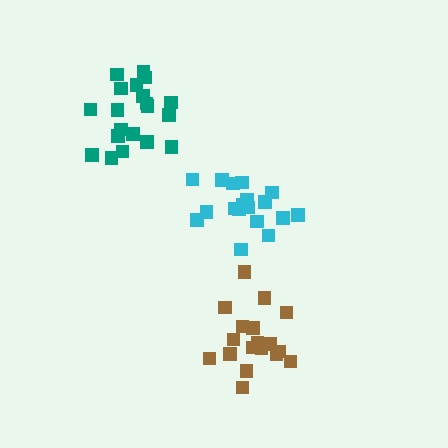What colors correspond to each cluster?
The clusters are colored: teal, cyan, brown.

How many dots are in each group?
Group 1: 20 dots, Group 2: 18 dots, Group 3: 18 dots (56 total).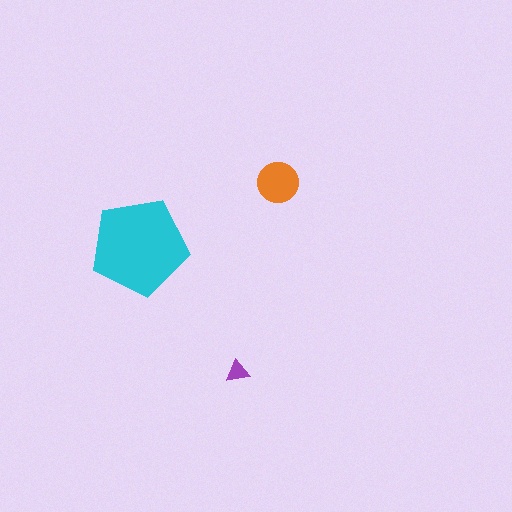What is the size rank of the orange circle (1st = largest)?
2nd.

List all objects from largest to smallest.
The cyan pentagon, the orange circle, the purple triangle.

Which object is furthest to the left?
The cyan pentagon is leftmost.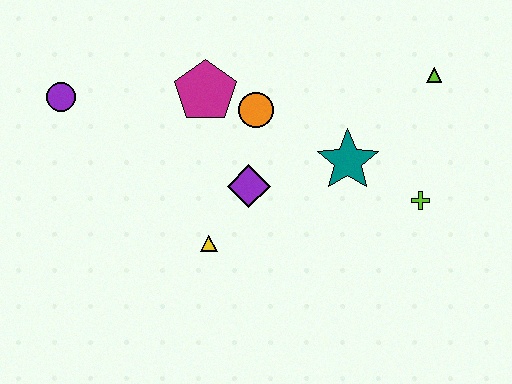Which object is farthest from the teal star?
The purple circle is farthest from the teal star.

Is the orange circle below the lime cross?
No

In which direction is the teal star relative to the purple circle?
The teal star is to the right of the purple circle.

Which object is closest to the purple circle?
The magenta pentagon is closest to the purple circle.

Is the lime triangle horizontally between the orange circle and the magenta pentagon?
No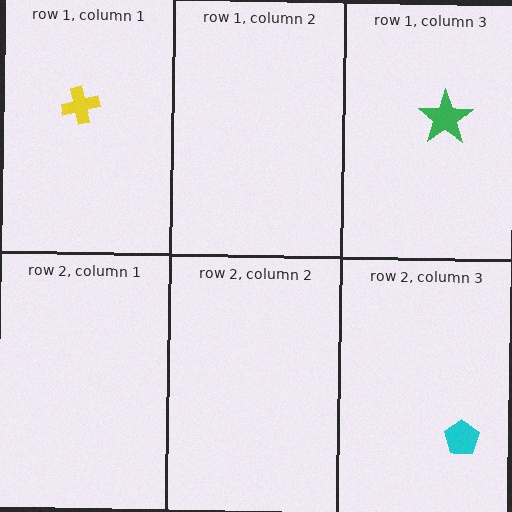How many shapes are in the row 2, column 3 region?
1.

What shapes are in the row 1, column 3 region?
The green star.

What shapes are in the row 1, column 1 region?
The yellow cross.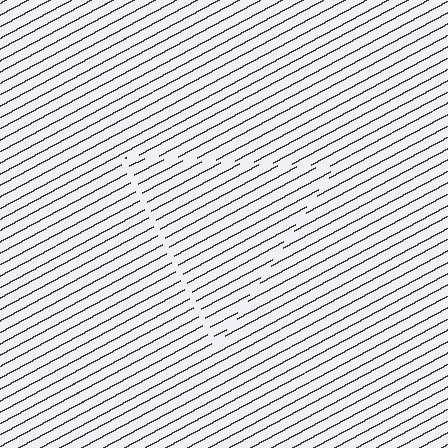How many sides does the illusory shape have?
3 sides — the line-ends trace a triangle.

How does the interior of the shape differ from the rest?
The interior of the shape contains the same grating, shifted by half a period — the contour is defined by the phase discontinuity where line-ends from the inner and outer gratings abut.